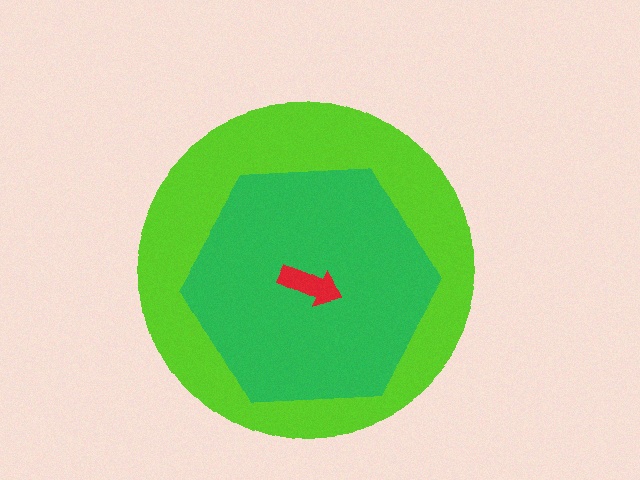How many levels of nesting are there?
3.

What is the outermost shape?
The lime circle.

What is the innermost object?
The red arrow.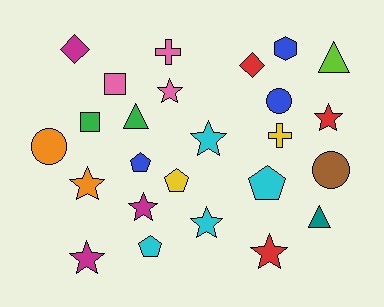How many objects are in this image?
There are 25 objects.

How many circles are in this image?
There are 3 circles.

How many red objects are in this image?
There are 3 red objects.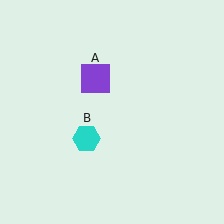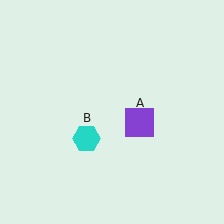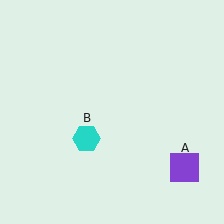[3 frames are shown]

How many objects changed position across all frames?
1 object changed position: purple square (object A).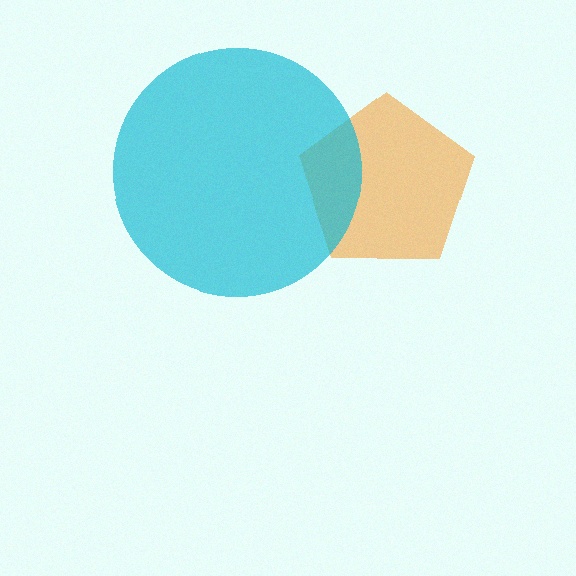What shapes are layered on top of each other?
The layered shapes are: an orange pentagon, a cyan circle.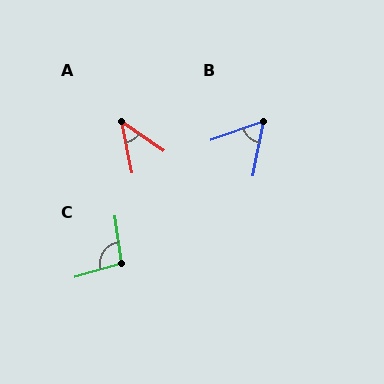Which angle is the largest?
C, at approximately 98 degrees.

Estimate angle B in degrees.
Approximately 60 degrees.